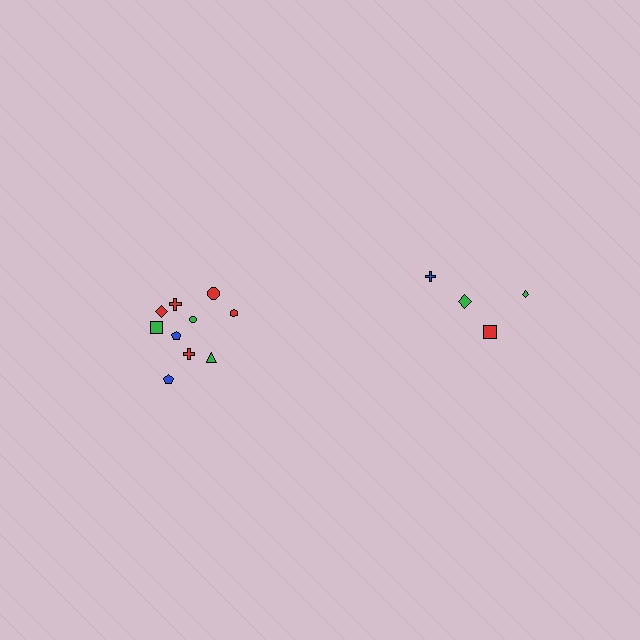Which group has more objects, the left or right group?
The left group.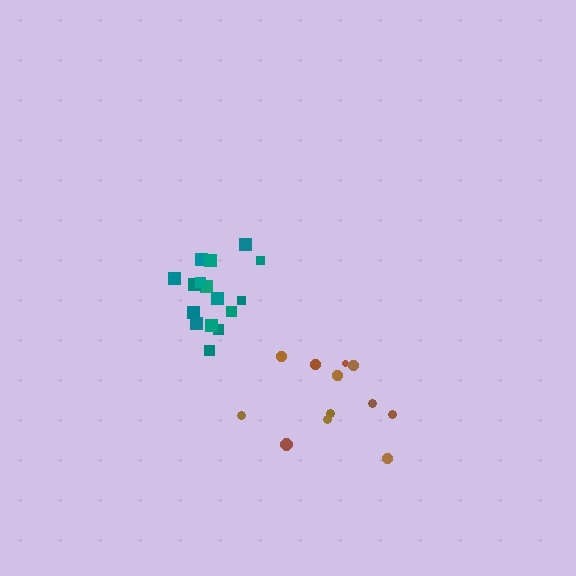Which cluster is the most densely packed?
Teal.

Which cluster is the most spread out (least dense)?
Brown.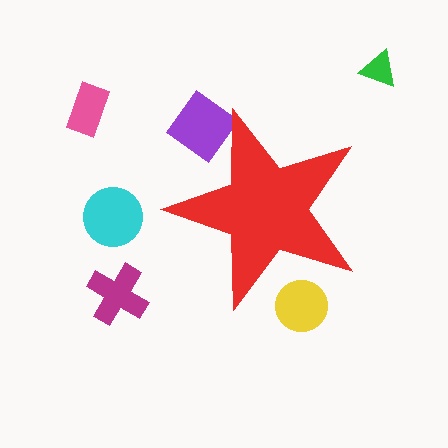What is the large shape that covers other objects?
A red star.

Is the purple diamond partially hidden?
Yes, the purple diamond is partially hidden behind the red star.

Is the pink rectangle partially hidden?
No, the pink rectangle is fully visible.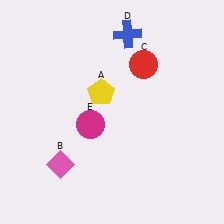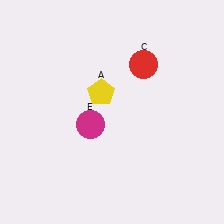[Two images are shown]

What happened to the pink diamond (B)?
The pink diamond (B) was removed in Image 2. It was in the bottom-left area of Image 1.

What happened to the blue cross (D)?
The blue cross (D) was removed in Image 2. It was in the top-right area of Image 1.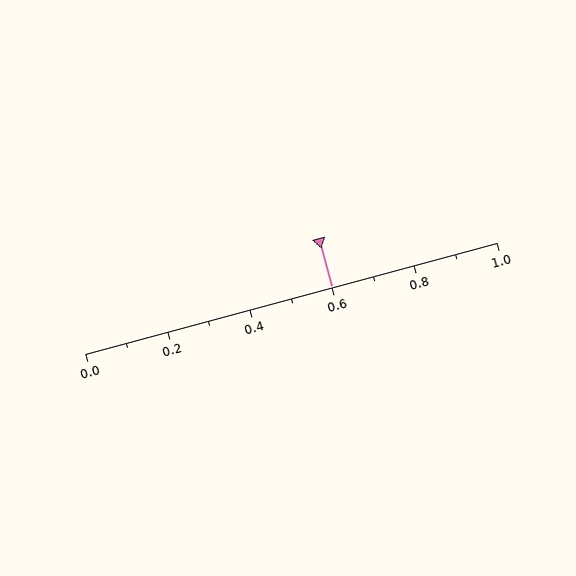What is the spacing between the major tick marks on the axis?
The major ticks are spaced 0.2 apart.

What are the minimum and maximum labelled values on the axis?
The axis runs from 0.0 to 1.0.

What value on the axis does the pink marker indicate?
The marker indicates approximately 0.6.